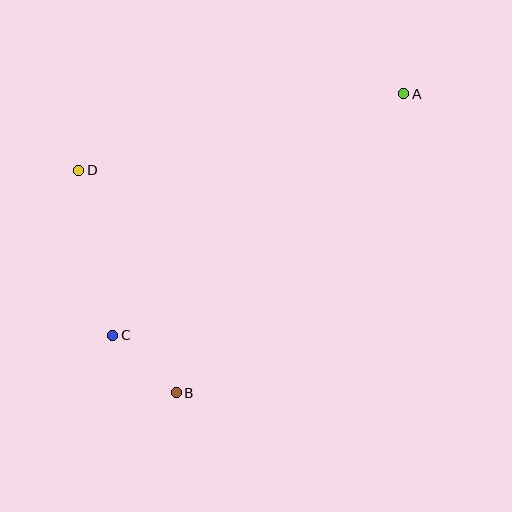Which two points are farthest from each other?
Points A and C are farthest from each other.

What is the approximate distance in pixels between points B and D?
The distance between B and D is approximately 243 pixels.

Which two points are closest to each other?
Points B and C are closest to each other.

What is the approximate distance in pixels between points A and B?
The distance between A and B is approximately 376 pixels.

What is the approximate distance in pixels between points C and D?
The distance between C and D is approximately 169 pixels.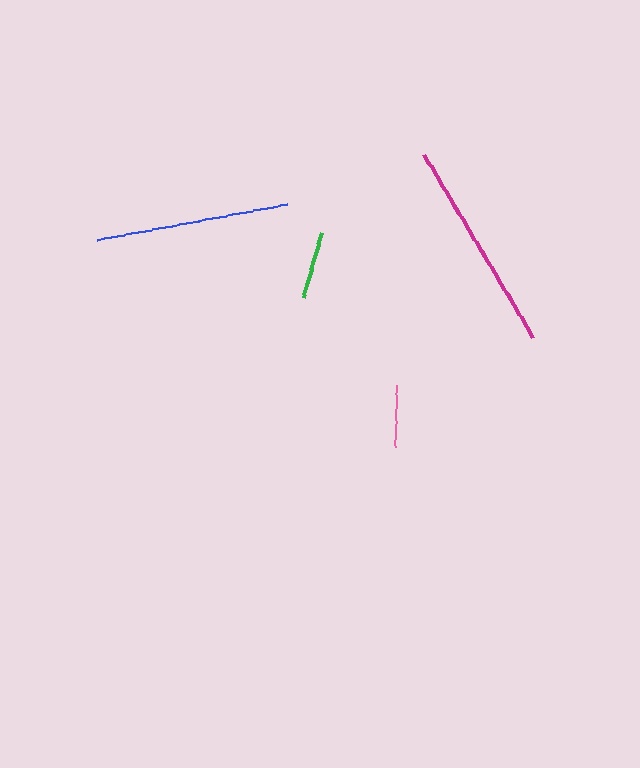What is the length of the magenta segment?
The magenta segment is approximately 213 pixels long.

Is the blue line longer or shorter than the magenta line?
The magenta line is longer than the blue line.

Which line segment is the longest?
The magenta line is the longest at approximately 213 pixels.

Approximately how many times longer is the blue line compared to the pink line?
The blue line is approximately 3.1 times the length of the pink line.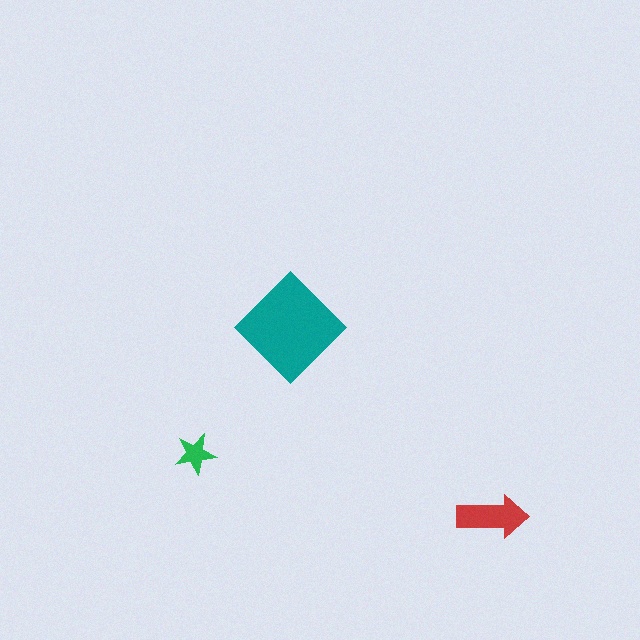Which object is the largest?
The teal diamond.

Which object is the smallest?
The green star.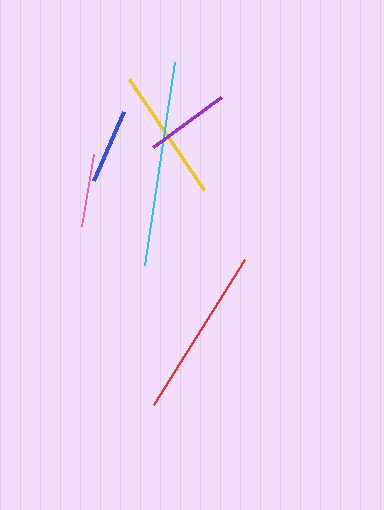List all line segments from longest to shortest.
From longest to shortest: cyan, red, yellow, purple, blue, pink.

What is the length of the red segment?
The red segment is approximately 172 pixels long.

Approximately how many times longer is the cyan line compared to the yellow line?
The cyan line is approximately 1.5 times the length of the yellow line.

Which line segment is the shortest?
The pink line is the shortest at approximately 73 pixels.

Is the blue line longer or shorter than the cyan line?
The cyan line is longer than the blue line.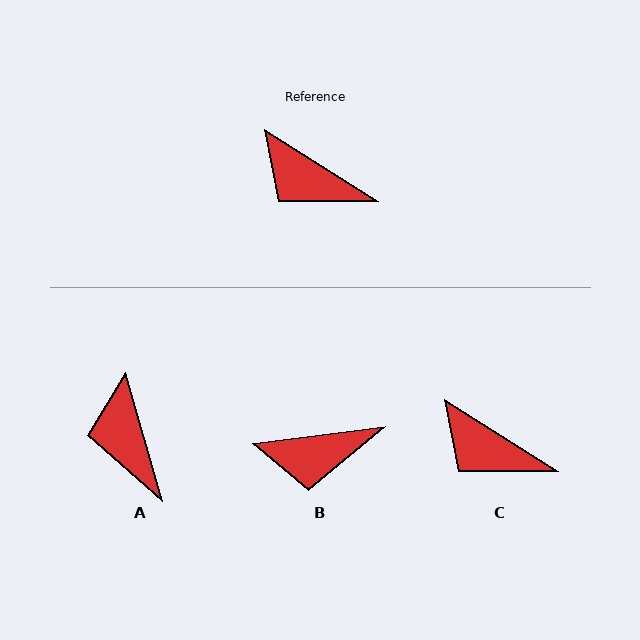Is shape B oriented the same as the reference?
No, it is off by about 40 degrees.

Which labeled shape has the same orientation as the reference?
C.